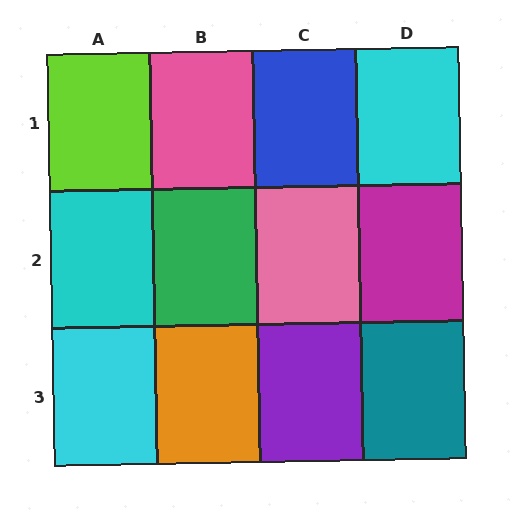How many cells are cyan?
3 cells are cyan.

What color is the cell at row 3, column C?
Purple.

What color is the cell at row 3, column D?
Teal.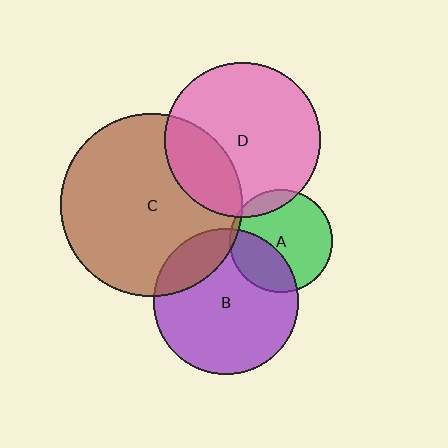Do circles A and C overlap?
Yes.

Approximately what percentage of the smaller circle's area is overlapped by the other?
Approximately 5%.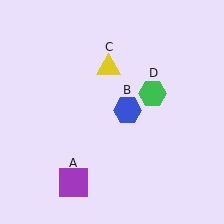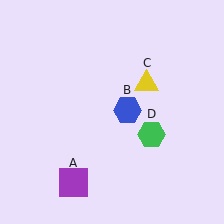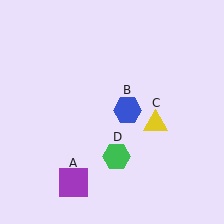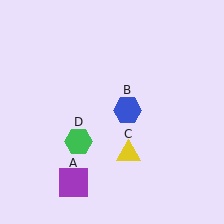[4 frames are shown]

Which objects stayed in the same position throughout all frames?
Purple square (object A) and blue hexagon (object B) remained stationary.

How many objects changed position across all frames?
2 objects changed position: yellow triangle (object C), green hexagon (object D).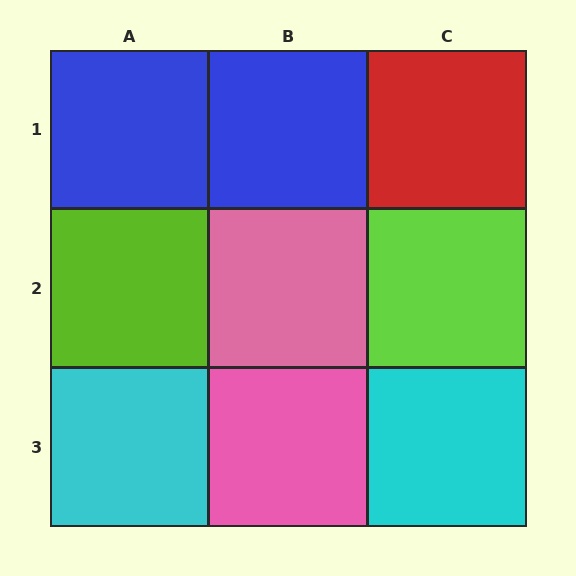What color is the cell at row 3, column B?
Pink.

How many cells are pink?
2 cells are pink.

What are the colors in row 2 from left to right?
Lime, pink, lime.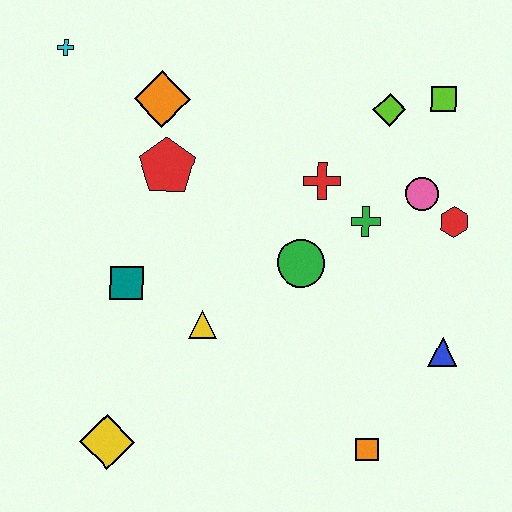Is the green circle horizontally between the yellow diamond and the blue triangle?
Yes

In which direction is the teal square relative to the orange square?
The teal square is to the left of the orange square.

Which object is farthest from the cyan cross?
The orange square is farthest from the cyan cross.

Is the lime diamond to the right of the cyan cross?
Yes